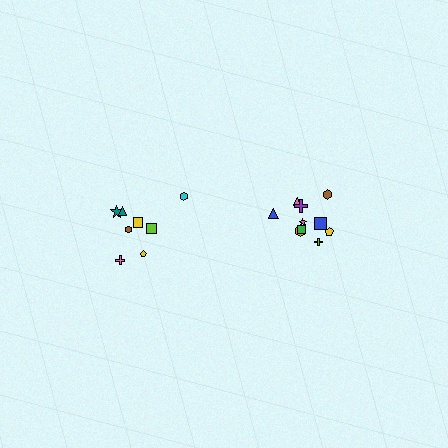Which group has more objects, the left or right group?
The right group.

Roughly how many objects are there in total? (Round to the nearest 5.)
Roughly 20 objects in total.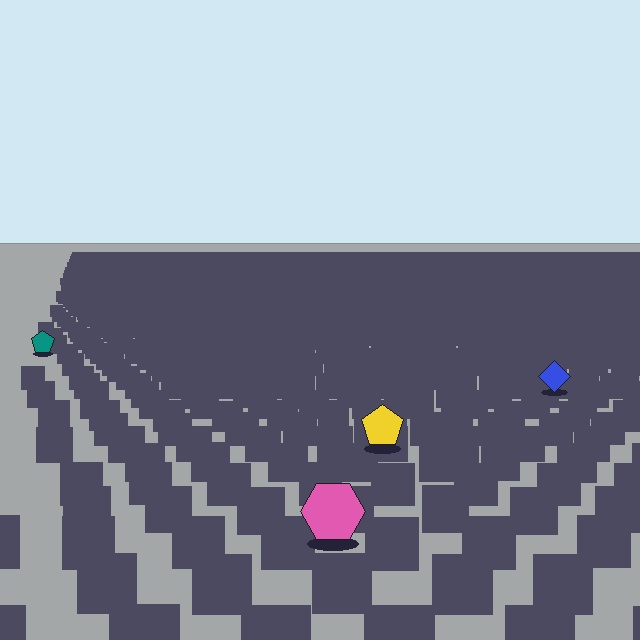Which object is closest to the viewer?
The pink hexagon is closest. The texture marks near it are larger and more spread out.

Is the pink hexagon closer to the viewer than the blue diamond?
Yes. The pink hexagon is closer — you can tell from the texture gradient: the ground texture is coarser near it.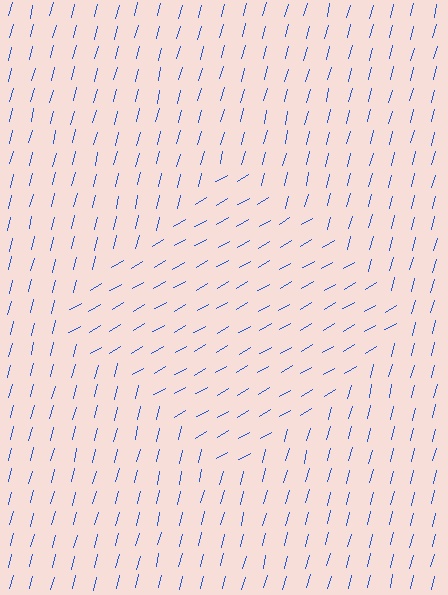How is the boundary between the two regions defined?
The boundary is defined purely by a change in line orientation (approximately 45 degrees difference). All lines are the same color and thickness.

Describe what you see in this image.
The image is filled with small blue line segments. A diamond region in the image has lines oriented differently from the surrounding lines, creating a visible texture boundary.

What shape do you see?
I see a diamond.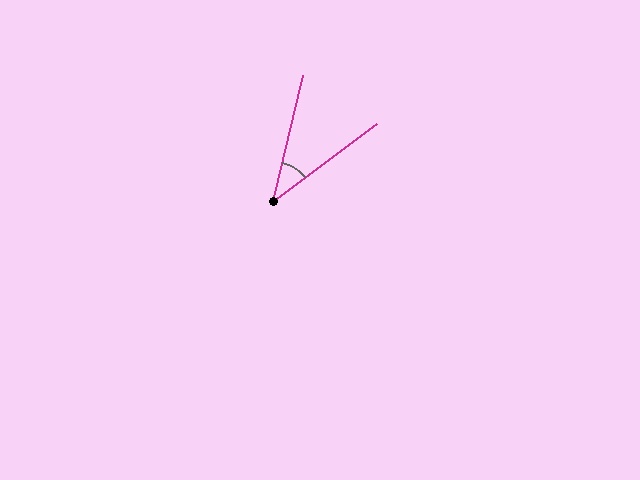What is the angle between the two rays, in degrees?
Approximately 40 degrees.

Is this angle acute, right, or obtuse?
It is acute.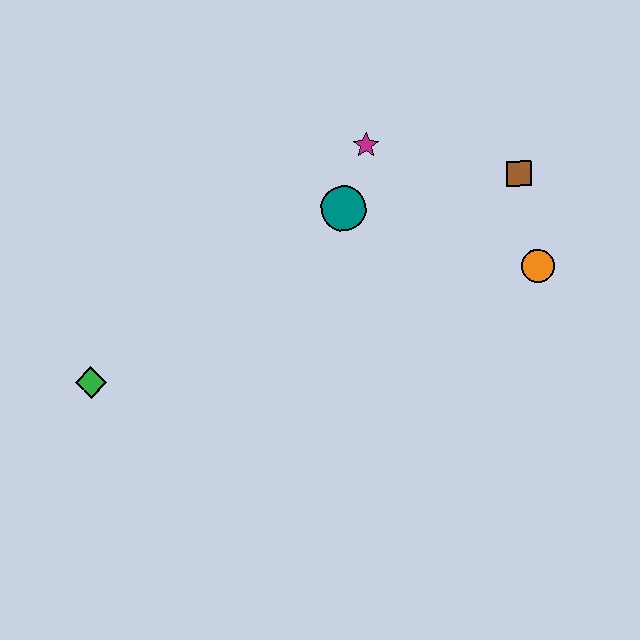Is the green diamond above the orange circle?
No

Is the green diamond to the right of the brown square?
No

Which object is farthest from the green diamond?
The brown square is farthest from the green diamond.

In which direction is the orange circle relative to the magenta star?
The orange circle is to the right of the magenta star.